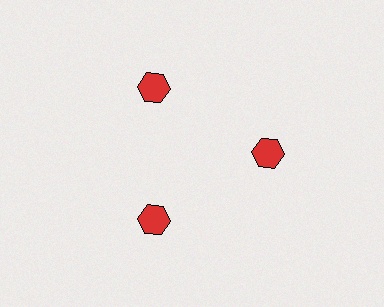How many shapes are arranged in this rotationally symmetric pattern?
There are 3 shapes, arranged in 3 groups of 1.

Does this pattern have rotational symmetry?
Yes, this pattern has 3-fold rotational symmetry. It looks the same after rotating 120 degrees around the center.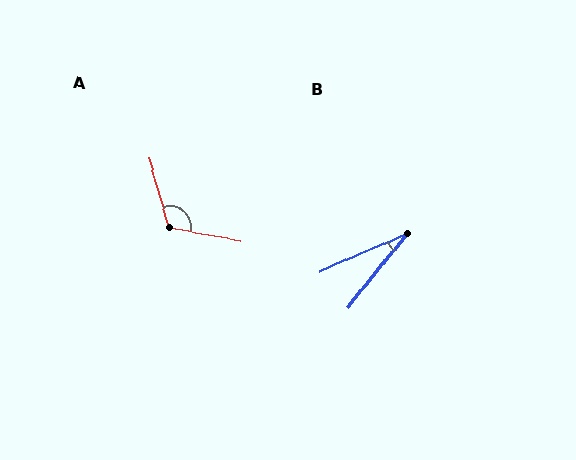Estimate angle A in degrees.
Approximately 116 degrees.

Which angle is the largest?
A, at approximately 116 degrees.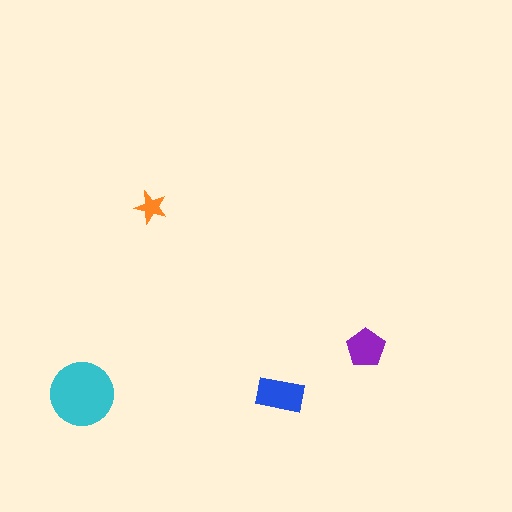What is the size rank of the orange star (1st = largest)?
4th.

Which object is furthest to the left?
The cyan circle is leftmost.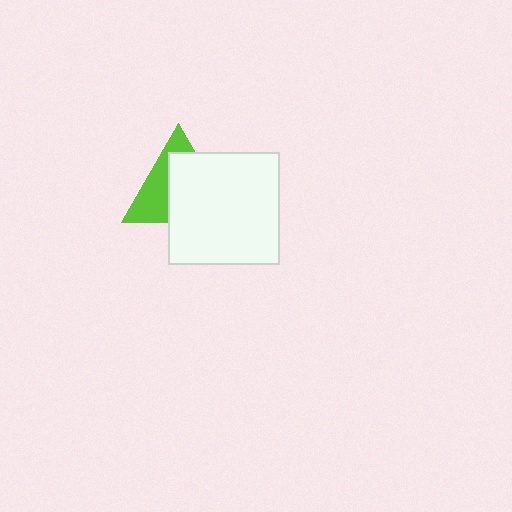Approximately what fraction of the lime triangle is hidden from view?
Roughly 59% of the lime triangle is hidden behind the white square.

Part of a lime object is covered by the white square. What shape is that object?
It is a triangle.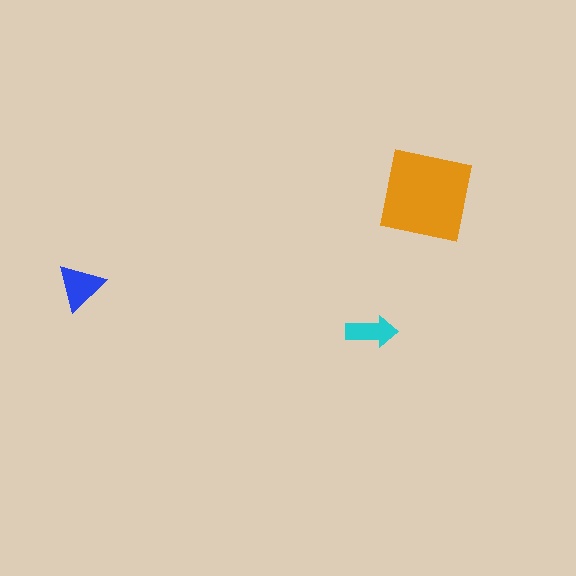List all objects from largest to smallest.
The orange square, the blue triangle, the cyan arrow.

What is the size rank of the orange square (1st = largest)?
1st.